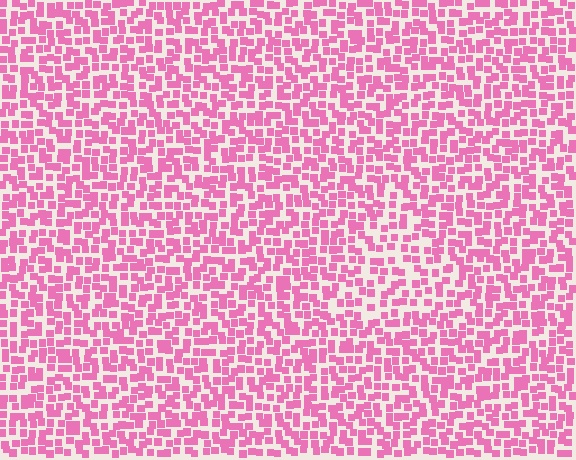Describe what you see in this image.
The image contains small pink elements arranged at two different densities. A triangle-shaped region is visible where the elements are less densely packed than the surrounding area.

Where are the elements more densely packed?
The elements are more densely packed outside the triangle boundary.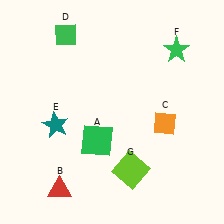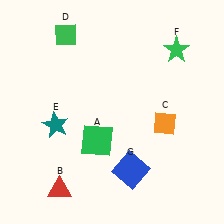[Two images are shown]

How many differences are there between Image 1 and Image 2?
There is 1 difference between the two images.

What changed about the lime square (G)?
In Image 1, G is lime. In Image 2, it changed to blue.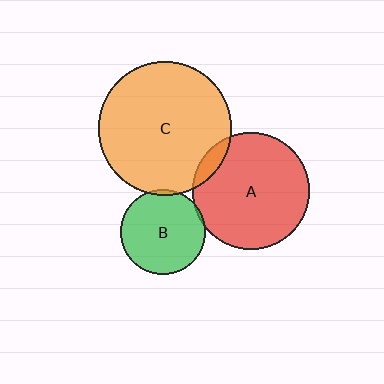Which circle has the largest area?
Circle C (orange).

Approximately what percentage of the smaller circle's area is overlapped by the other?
Approximately 5%.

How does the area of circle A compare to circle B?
Approximately 1.9 times.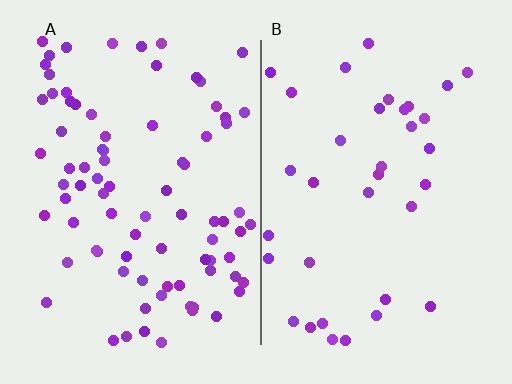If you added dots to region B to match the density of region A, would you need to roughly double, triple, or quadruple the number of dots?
Approximately double.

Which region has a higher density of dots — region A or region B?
A (the left).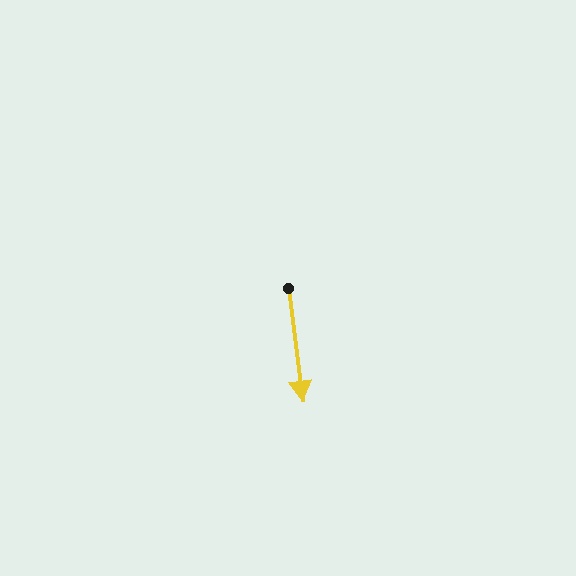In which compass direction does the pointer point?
South.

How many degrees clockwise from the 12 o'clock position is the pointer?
Approximately 173 degrees.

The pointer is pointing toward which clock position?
Roughly 6 o'clock.